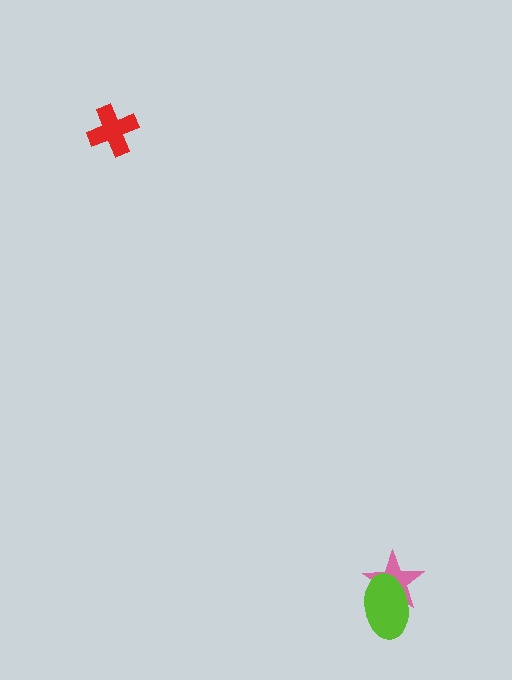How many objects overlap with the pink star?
1 object overlaps with the pink star.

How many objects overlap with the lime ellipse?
1 object overlaps with the lime ellipse.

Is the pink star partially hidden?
Yes, it is partially covered by another shape.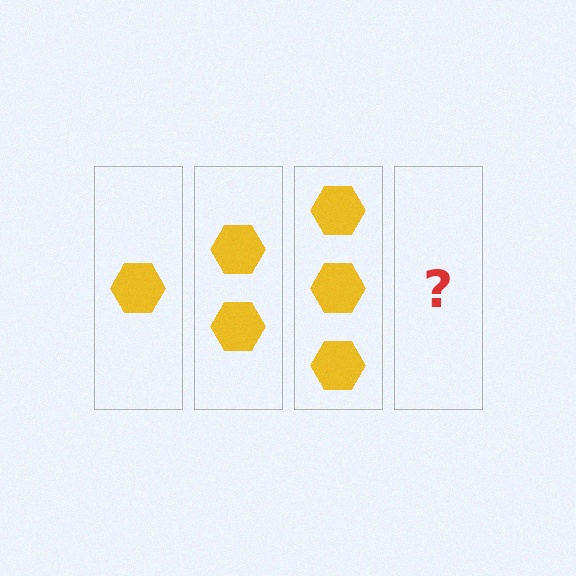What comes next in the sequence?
The next element should be 4 hexagons.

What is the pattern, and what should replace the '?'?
The pattern is that each step adds one more hexagon. The '?' should be 4 hexagons.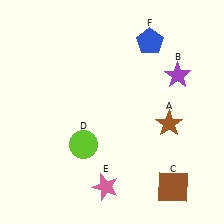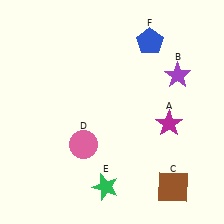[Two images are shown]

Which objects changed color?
A changed from brown to magenta. D changed from lime to pink. E changed from pink to green.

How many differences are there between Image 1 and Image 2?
There are 3 differences between the two images.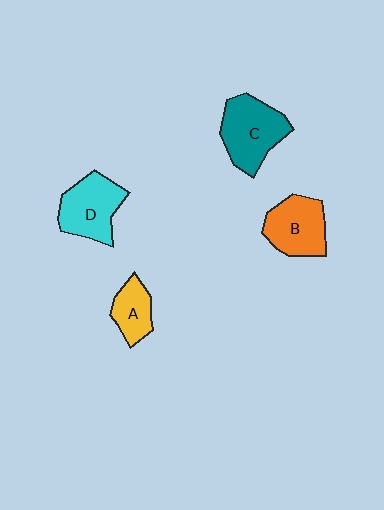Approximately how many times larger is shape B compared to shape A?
Approximately 1.6 times.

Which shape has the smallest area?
Shape A (yellow).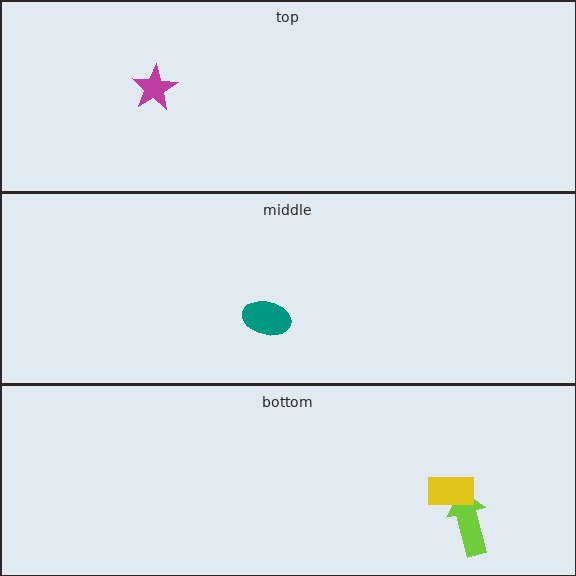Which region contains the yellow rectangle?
The bottom region.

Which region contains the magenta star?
The top region.